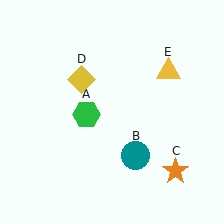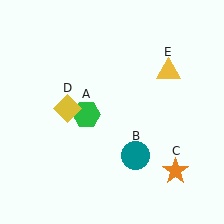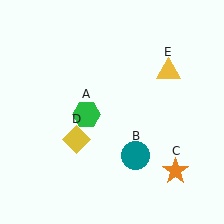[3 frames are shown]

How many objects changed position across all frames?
1 object changed position: yellow diamond (object D).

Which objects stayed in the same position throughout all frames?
Green hexagon (object A) and teal circle (object B) and orange star (object C) and yellow triangle (object E) remained stationary.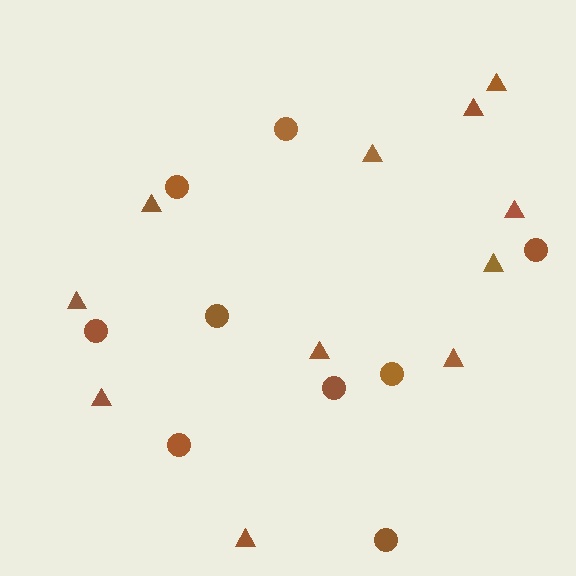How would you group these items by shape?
There are 2 groups: one group of triangles (11) and one group of circles (9).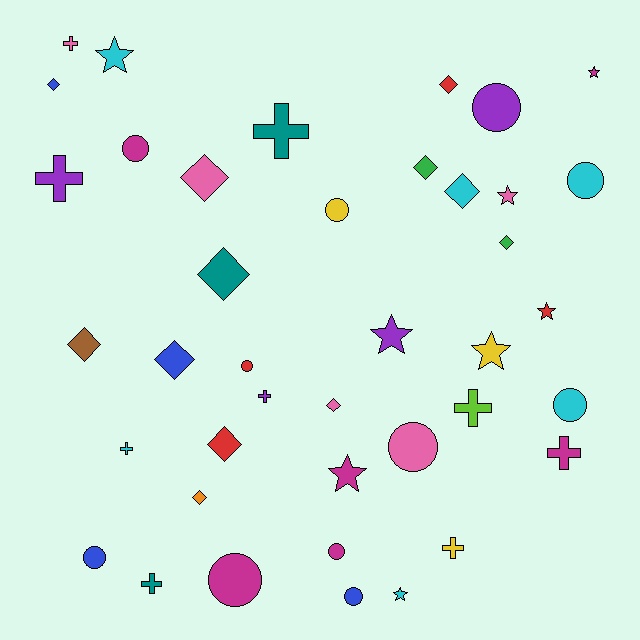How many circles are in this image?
There are 11 circles.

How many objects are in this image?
There are 40 objects.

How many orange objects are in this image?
There is 1 orange object.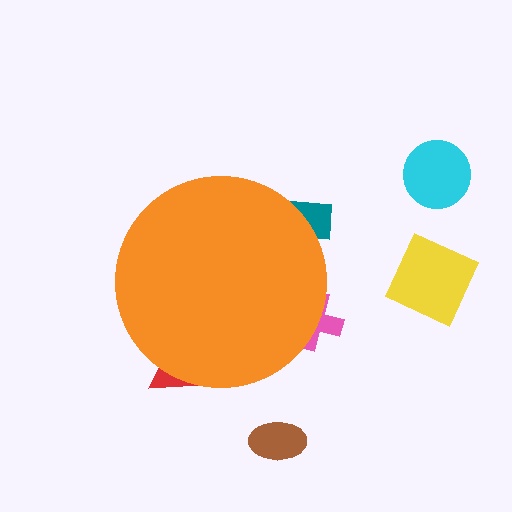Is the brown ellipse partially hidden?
No, the brown ellipse is fully visible.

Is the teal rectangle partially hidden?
Yes, the teal rectangle is partially hidden behind the orange circle.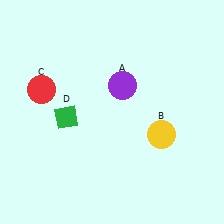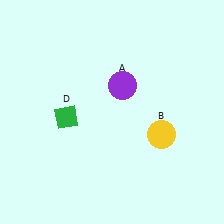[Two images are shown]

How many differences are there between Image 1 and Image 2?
There is 1 difference between the two images.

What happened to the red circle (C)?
The red circle (C) was removed in Image 2. It was in the top-left area of Image 1.